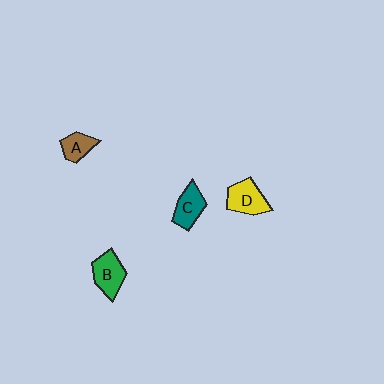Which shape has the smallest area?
Shape A (brown).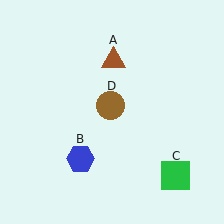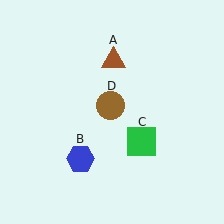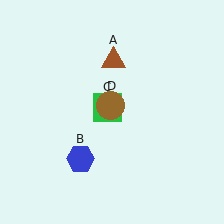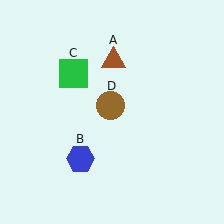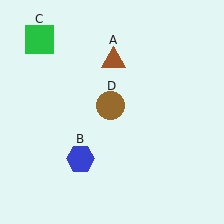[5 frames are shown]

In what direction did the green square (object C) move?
The green square (object C) moved up and to the left.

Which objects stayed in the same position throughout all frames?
Brown triangle (object A) and blue hexagon (object B) and brown circle (object D) remained stationary.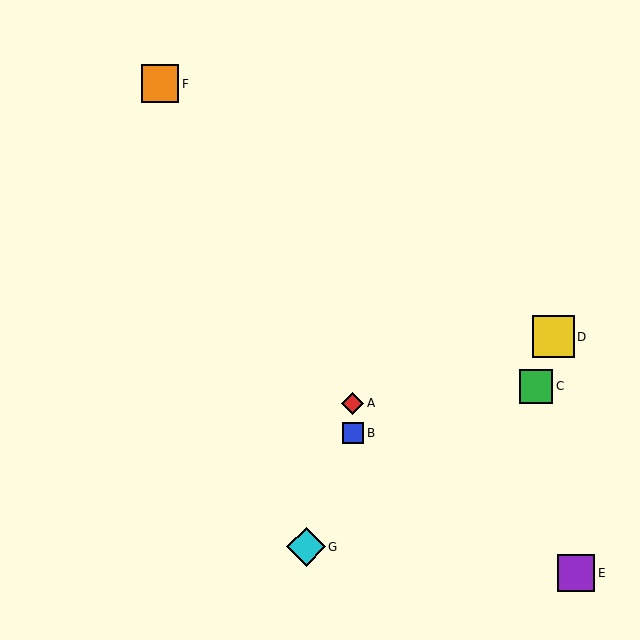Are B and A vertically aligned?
Yes, both are at x≈353.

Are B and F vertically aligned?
No, B is at x≈353 and F is at x≈160.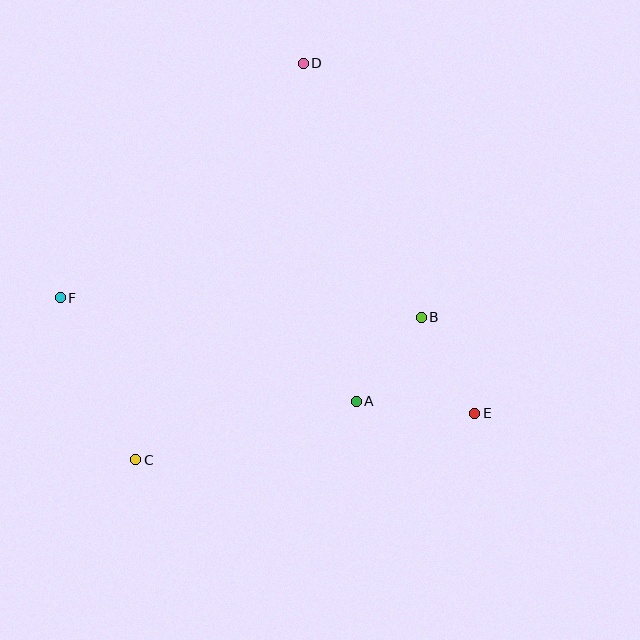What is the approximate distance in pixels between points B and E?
The distance between B and E is approximately 110 pixels.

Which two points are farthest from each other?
Points E and F are farthest from each other.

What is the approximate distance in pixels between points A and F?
The distance between A and F is approximately 314 pixels.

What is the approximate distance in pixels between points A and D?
The distance between A and D is approximately 342 pixels.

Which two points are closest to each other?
Points A and B are closest to each other.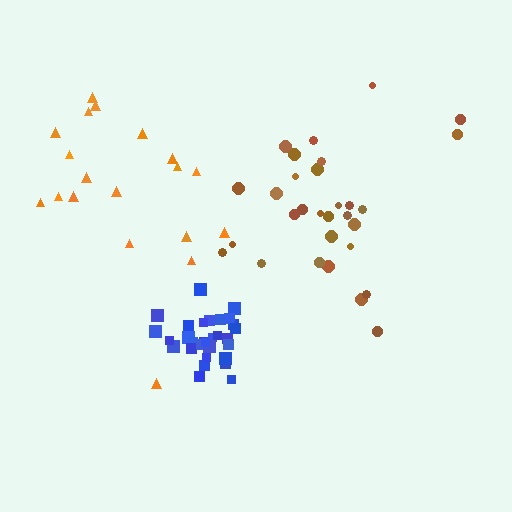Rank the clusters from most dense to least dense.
blue, brown, orange.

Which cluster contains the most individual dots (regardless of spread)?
Blue (30).